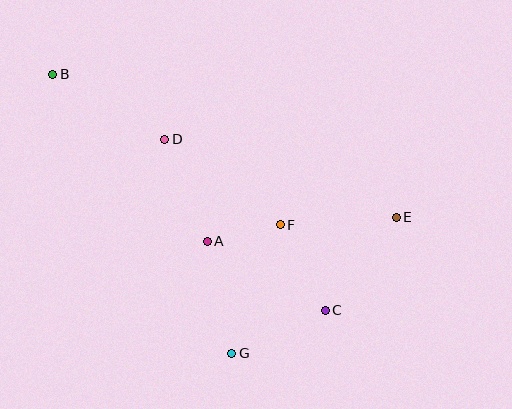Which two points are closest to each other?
Points A and F are closest to each other.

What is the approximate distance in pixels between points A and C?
The distance between A and C is approximately 137 pixels.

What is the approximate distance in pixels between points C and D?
The distance between C and D is approximately 234 pixels.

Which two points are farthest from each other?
Points B and E are farthest from each other.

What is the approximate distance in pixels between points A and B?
The distance between A and B is approximately 227 pixels.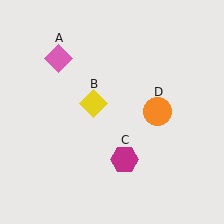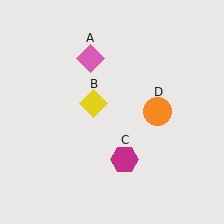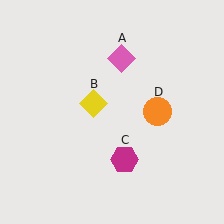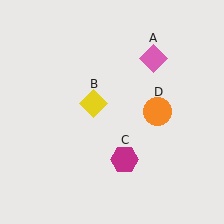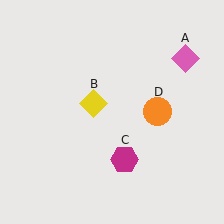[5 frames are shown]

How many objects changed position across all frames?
1 object changed position: pink diamond (object A).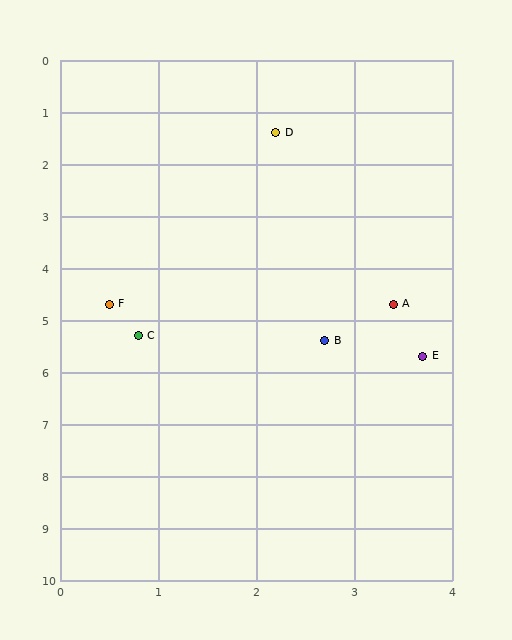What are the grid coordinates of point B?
Point B is at approximately (2.7, 5.4).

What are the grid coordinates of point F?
Point F is at approximately (0.5, 4.7).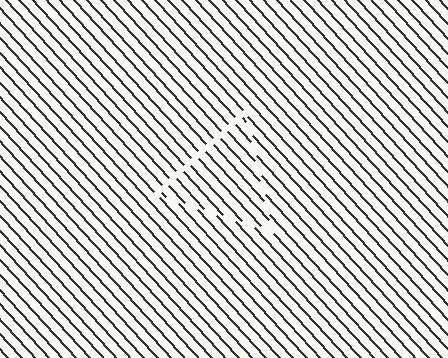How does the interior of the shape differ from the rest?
The interior of the shape contains the same grating, shifted by half a period — the contour is defined by the phase discontinuity where line-ends from the inner and outer gratings abut.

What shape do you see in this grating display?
An illusory triangle. The interior of the shape contains the same grating, shifted by half a period — the contour is defined by the phase discontinuity where line-ends from the inner and outer gratings abut.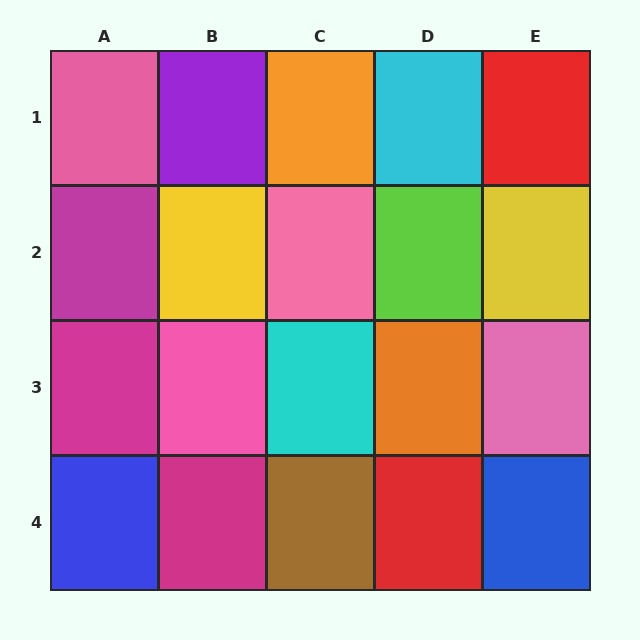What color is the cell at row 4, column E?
Blue.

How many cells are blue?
2 cells are blue.